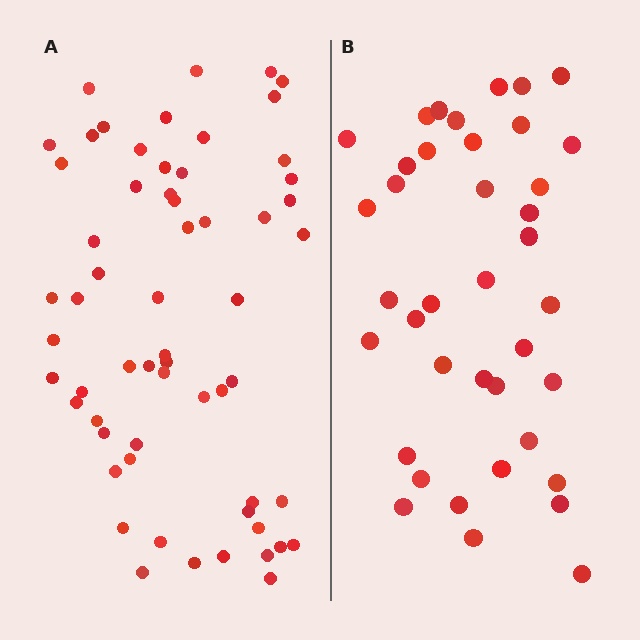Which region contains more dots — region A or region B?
Region A (the left region) has more dots.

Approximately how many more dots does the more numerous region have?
Region A has approximately 20 more dots than region B.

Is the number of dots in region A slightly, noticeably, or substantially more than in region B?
Region A has substantially more. The ratio is roughly 1.5 to 1.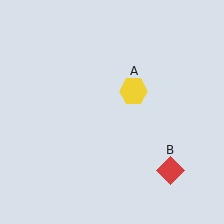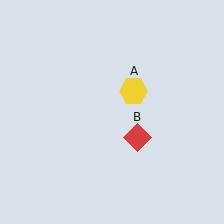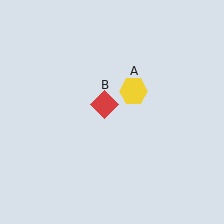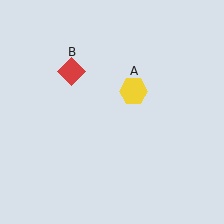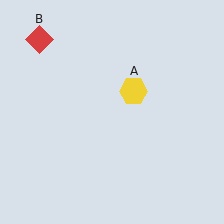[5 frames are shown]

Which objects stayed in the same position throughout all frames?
Yellow hexagon (object A) remained stationary.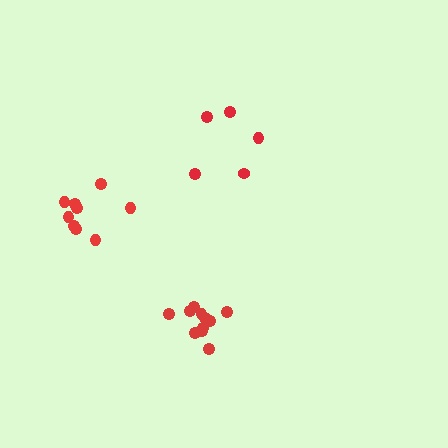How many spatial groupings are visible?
There are 3 spatial groupings.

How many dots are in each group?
Group 1: 9 dots, Group 2: 6 dots, Group 3: 11 dots (26 total).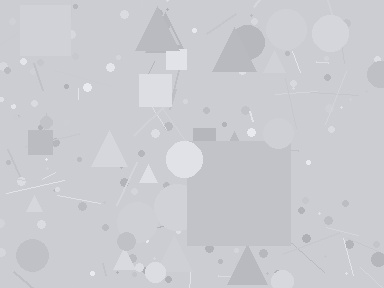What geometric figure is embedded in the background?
A square is embedded in the background.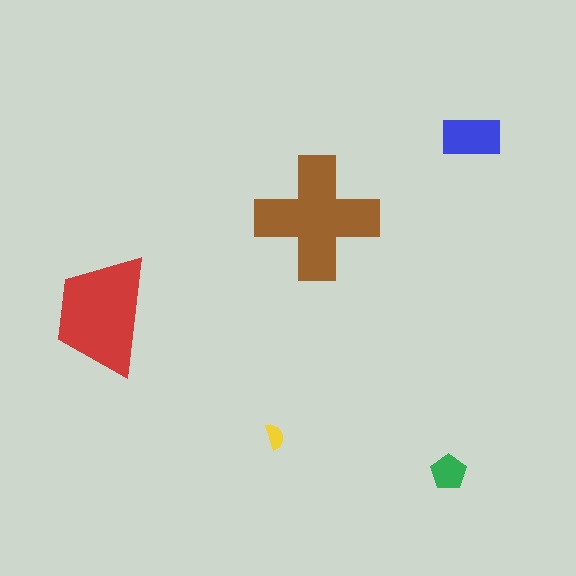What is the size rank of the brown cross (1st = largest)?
1st.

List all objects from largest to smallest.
The brown cross, the red trapezoid, the blue rectangle, the green pentagon, the yellow semicircle.